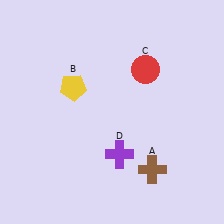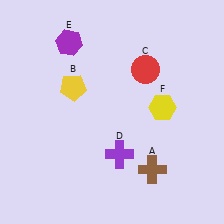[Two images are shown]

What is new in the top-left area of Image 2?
A purple hexagon (E) was added in the top-left area of Image 2.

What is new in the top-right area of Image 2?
A yellow hexagon (F) was added in the top-right area of Image 2.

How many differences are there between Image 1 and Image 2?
There are 2 differences between the two images.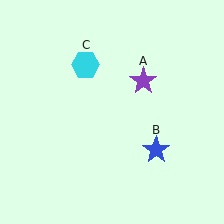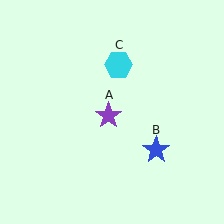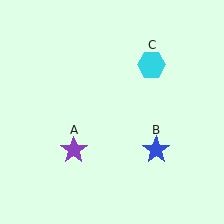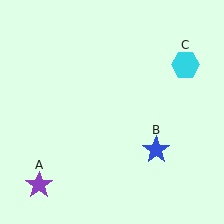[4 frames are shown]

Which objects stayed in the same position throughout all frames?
Blue star (object B) remained stationary.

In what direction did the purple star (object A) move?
The purple star (object A) moved down and to the left.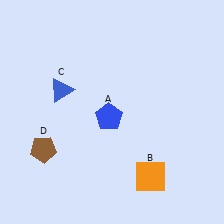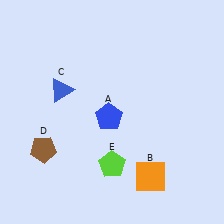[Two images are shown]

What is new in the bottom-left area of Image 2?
A lime pentagon (E) was added in the bottom-left area of Image 2.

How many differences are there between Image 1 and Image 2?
There is 1 difference between the two images.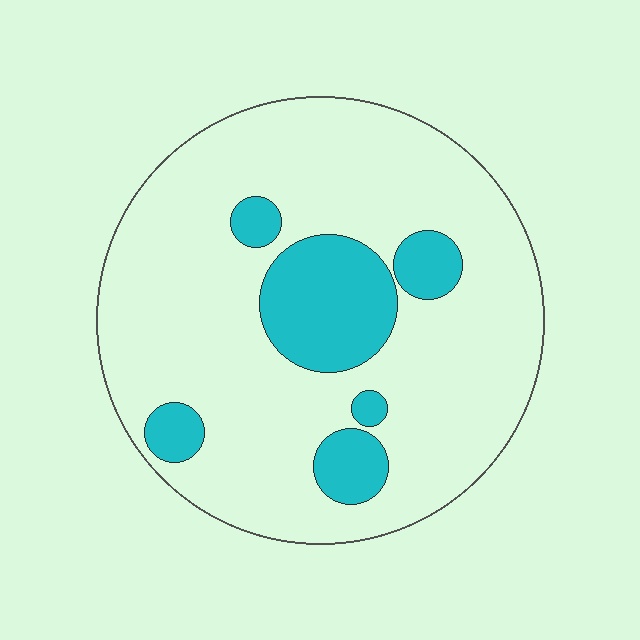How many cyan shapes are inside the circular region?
6.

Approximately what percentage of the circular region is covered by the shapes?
Approximately 20%.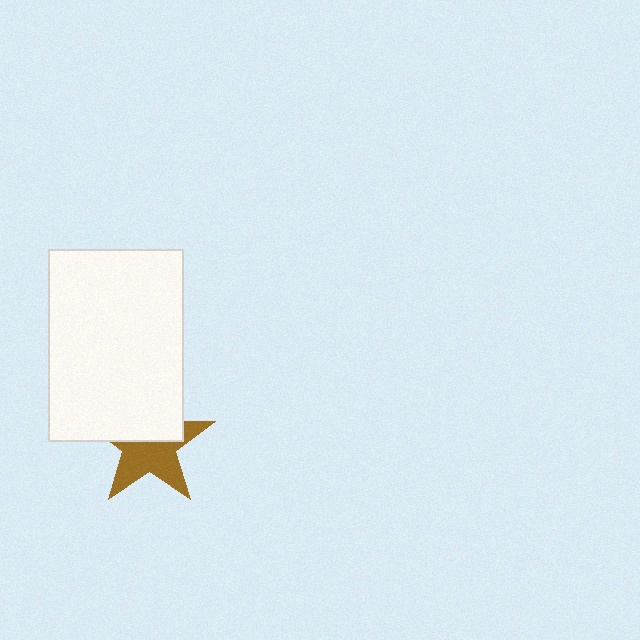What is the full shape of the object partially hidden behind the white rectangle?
The partially hidden object is a brown star.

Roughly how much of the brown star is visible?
About half of it is visible (roughly 56%).